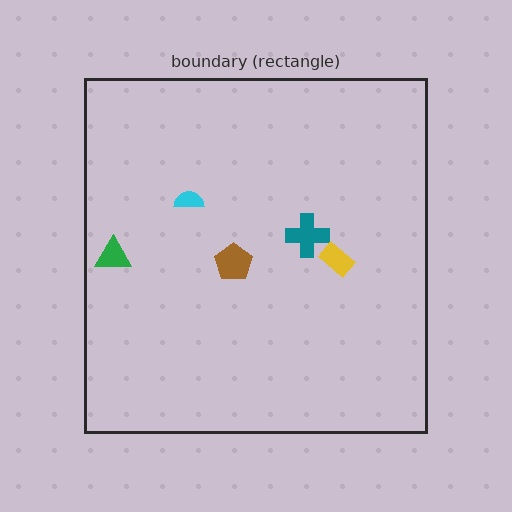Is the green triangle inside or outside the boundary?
Inside.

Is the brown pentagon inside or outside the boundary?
Inside.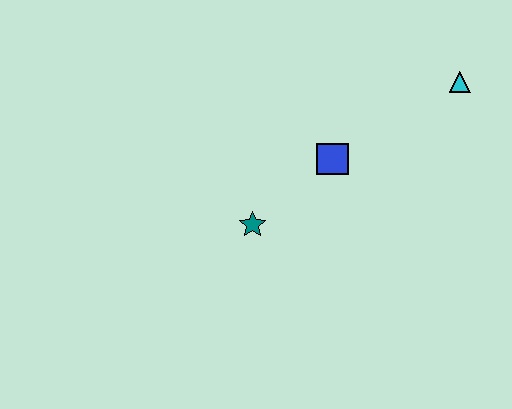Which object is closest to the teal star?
The blue square is closest to the teal star.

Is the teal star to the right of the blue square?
No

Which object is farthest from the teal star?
The cyan triangle is farthest from the teal star.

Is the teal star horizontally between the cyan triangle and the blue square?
No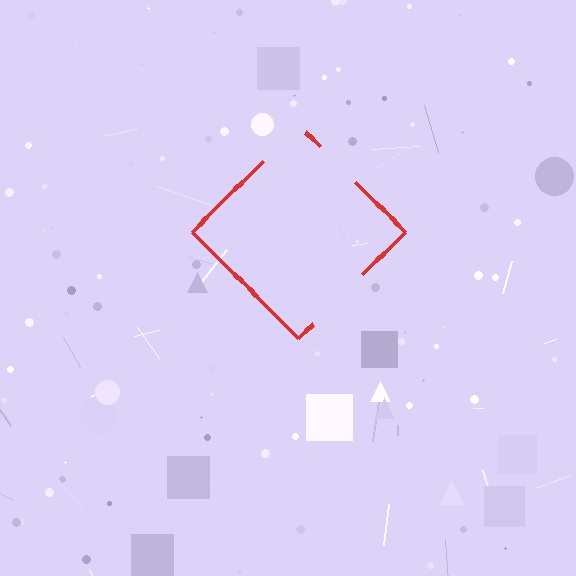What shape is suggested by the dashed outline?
The dashed outline suggests a diamond.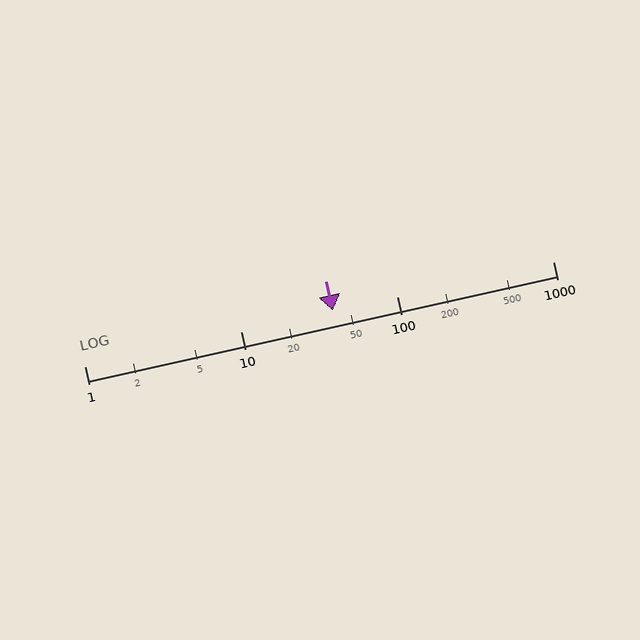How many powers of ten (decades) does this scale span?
The scale spans 3 decades, from 1 to 1000.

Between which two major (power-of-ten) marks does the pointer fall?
The pointer is between 10 and 100.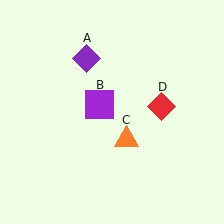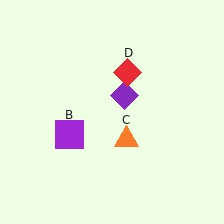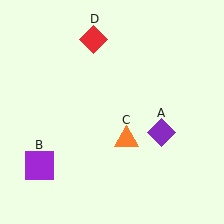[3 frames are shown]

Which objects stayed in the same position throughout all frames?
Orange triangle (object C) remained stationary.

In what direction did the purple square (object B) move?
The purple square (object B) moved down and to the left.